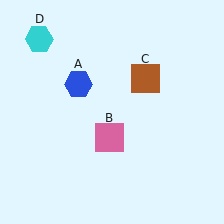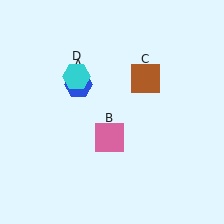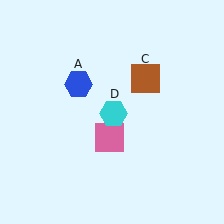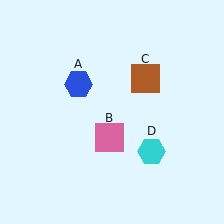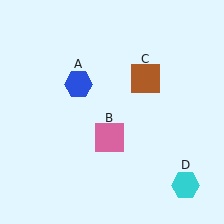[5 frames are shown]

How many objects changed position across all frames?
1 object changed position: cyan hexagon (object D).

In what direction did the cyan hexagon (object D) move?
The cyan hexagon (object D) moved down and to the right.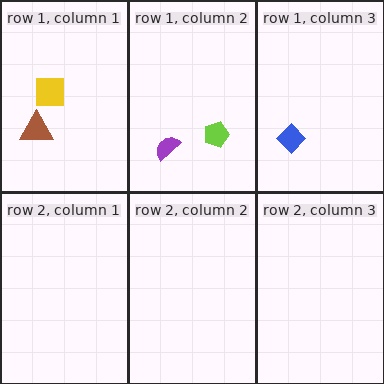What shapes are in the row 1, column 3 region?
The blue diamond.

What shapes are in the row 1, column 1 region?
The yellow square, the brown triangle.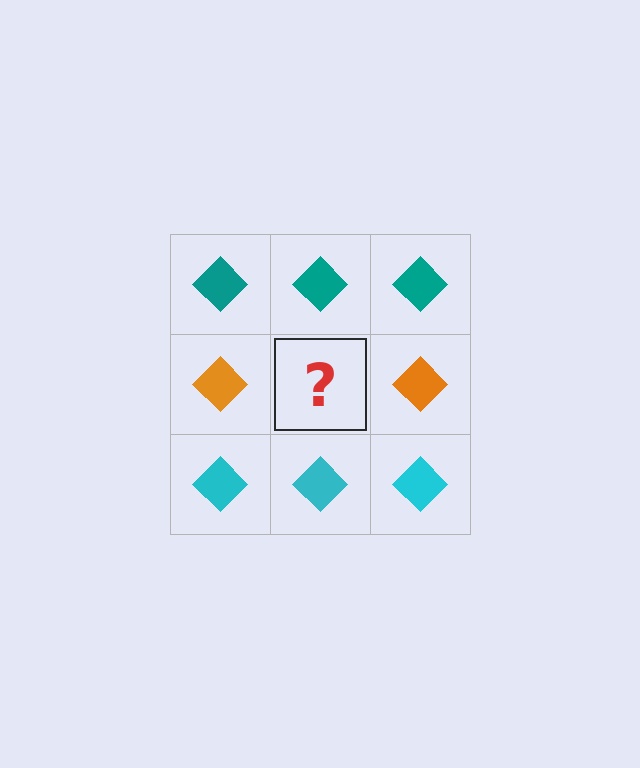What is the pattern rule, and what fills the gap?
The rule is that each row has a consistent color. The gap should be filled with an orange diamond.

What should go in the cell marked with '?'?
The missing cell should contain an orange diamond.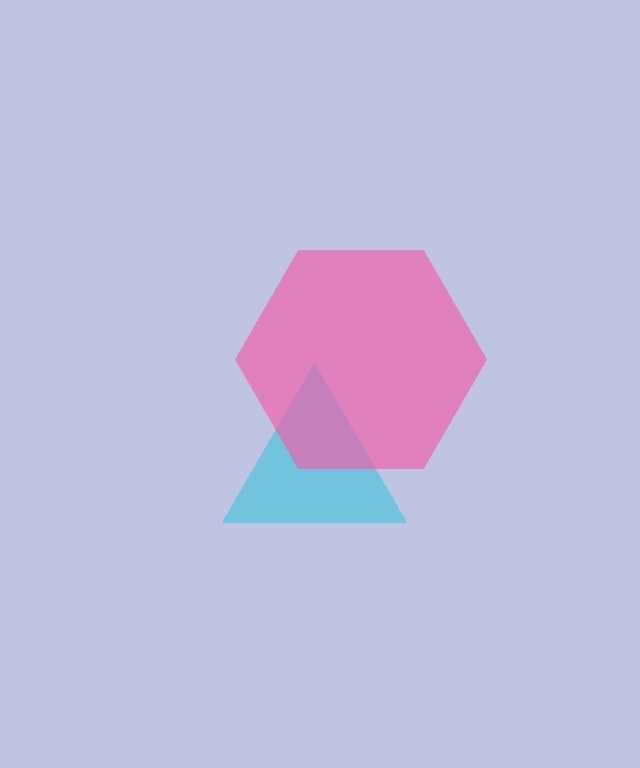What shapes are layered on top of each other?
The layered shapes are: a cyan triangle, a pink hexagon.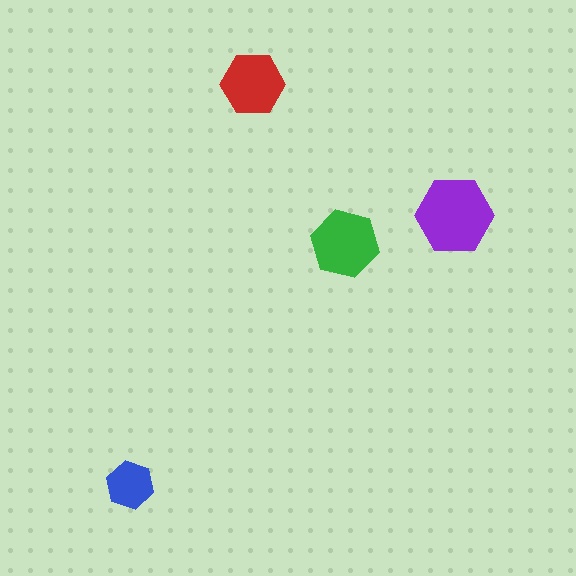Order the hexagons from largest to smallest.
the purple one, the green one, the red one, the blue one.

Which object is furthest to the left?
The blue hexagon is leftmost.